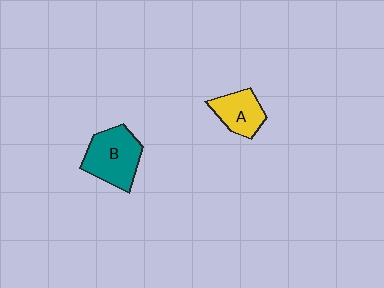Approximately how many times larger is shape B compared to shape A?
Approximately 1.4 times.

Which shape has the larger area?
Shape B (teal).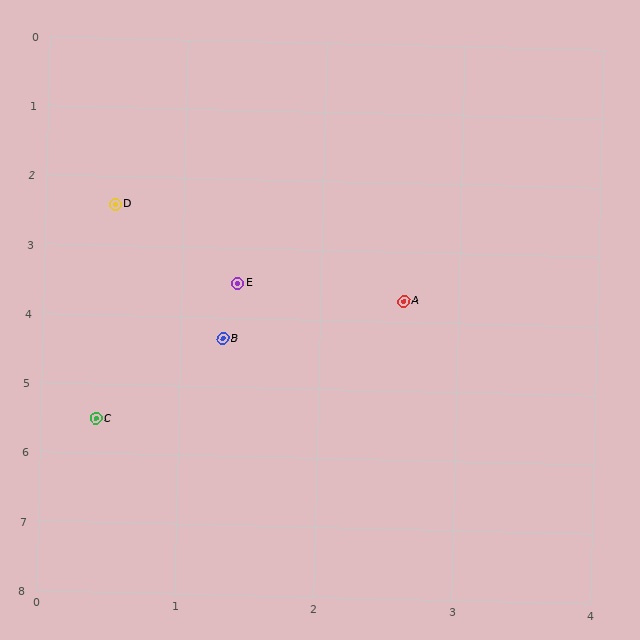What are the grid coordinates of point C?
Point C is at approximately (0.4, 5.5).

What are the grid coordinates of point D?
Point D is at approximately (0.5, 2.4).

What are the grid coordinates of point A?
Point A is at approximately (2.6, 3.7).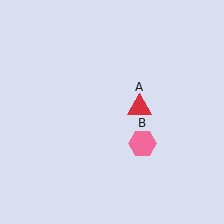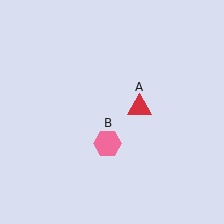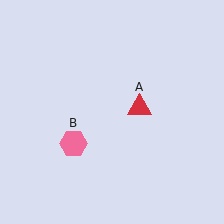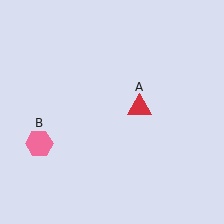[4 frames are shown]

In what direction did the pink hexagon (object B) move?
The pink hexagon (object B) moved left.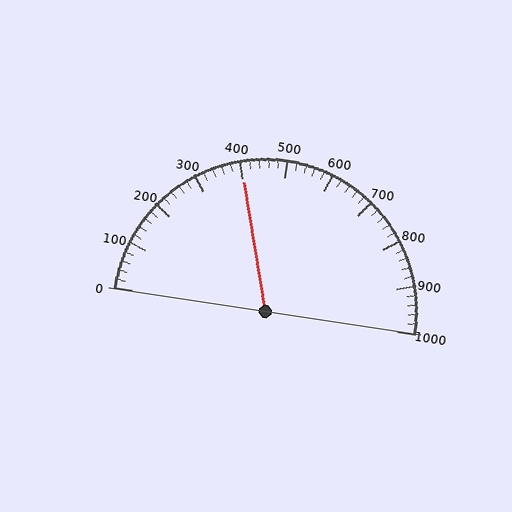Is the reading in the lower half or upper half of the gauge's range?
The reading is in the lower half of the range (0 to 1000).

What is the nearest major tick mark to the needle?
The nearest major tick mark is 400.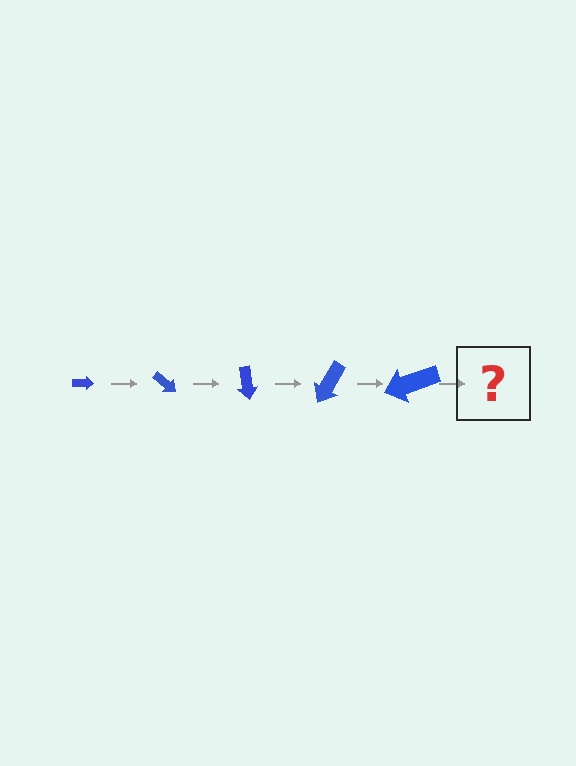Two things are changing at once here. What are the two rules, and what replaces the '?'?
The two rules are that the arrow grows larger each step and it rotates 40 degrees each step. The '?' should be an arrow, larger than the previous one and rotated 200 degrees from the start.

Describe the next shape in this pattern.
It should be an arrow, larger than the previous one and rotated 200 degrees from the start.